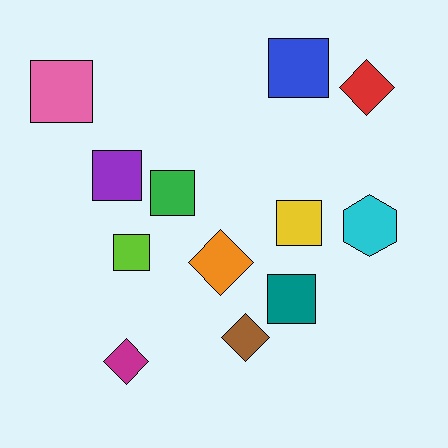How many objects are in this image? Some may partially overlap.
There are 12 objects.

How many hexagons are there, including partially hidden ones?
There is 1 hexagon.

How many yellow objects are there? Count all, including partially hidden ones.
There is 1 yellow object.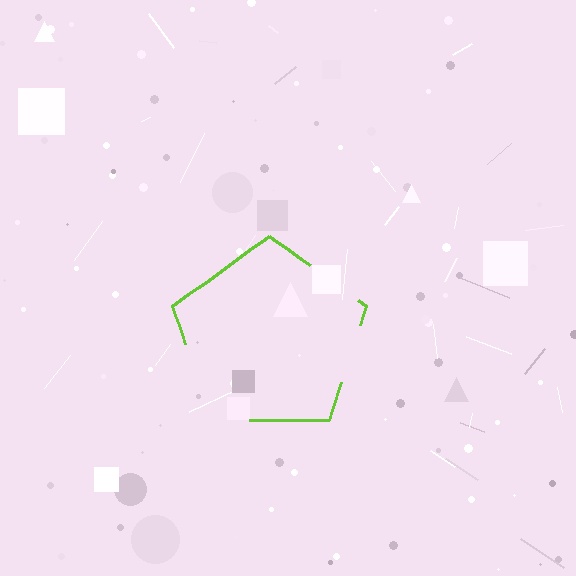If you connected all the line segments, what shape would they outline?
They would outline a pentagon.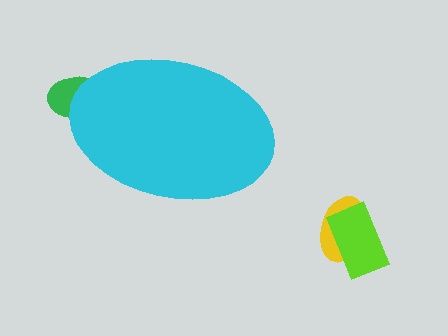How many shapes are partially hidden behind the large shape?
1 shape is partially hidden.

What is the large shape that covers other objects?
A cyan ellipse.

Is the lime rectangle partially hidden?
No, the lime rectangle is fully visible.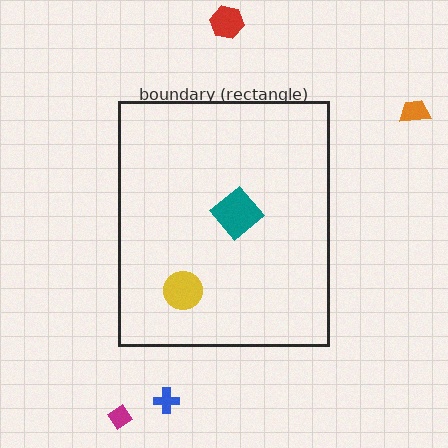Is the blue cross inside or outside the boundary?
Outside.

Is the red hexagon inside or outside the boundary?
Outside.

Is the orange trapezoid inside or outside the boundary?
Outside.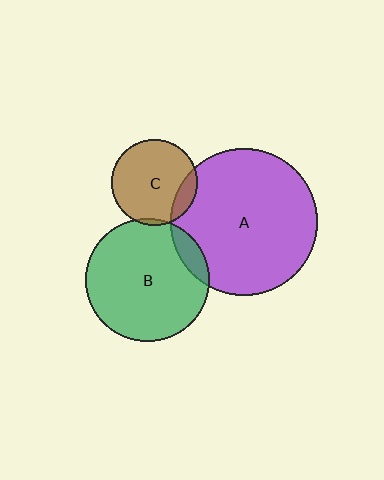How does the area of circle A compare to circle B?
Approximately 1.4 times.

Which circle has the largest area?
Circle A (purple).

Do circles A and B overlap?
Yes.